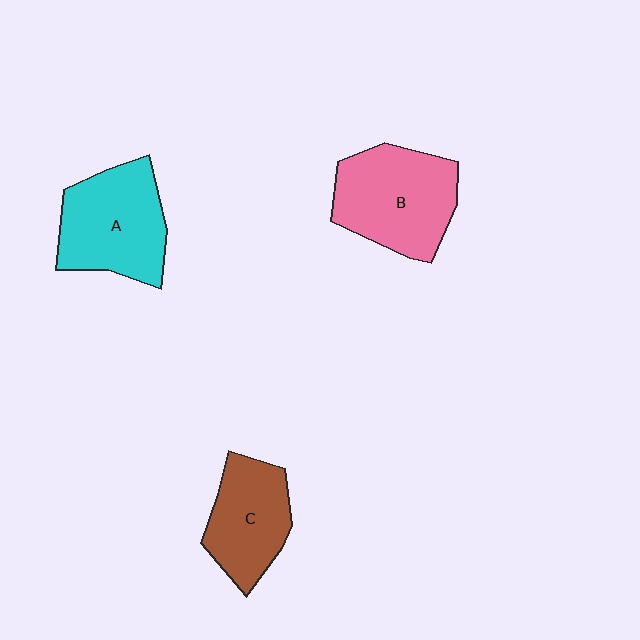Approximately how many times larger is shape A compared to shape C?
Approximately 1.3 times.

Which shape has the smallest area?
Shape C (brown).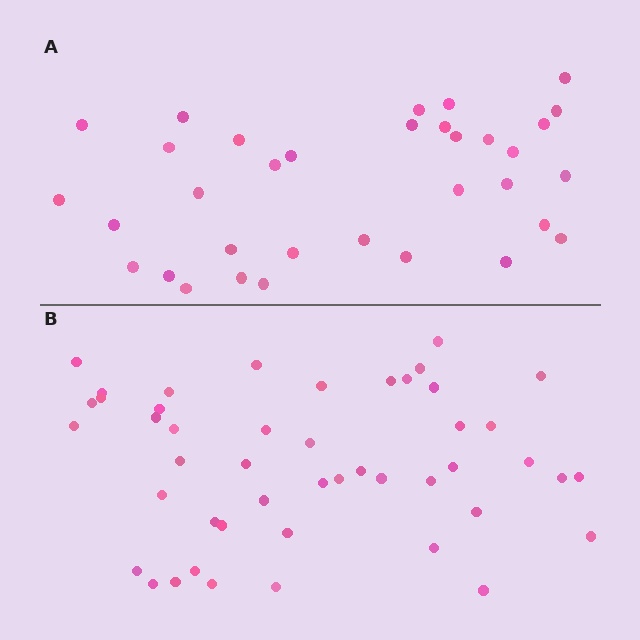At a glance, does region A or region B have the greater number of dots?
Region B (the bottom region) has more dots.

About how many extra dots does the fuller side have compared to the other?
Region B has approximately 15 more dots than region A.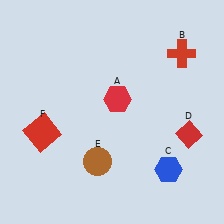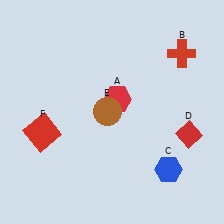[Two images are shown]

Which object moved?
The brown circle (E) moved up.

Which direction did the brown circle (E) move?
The brown circle (E) moved up.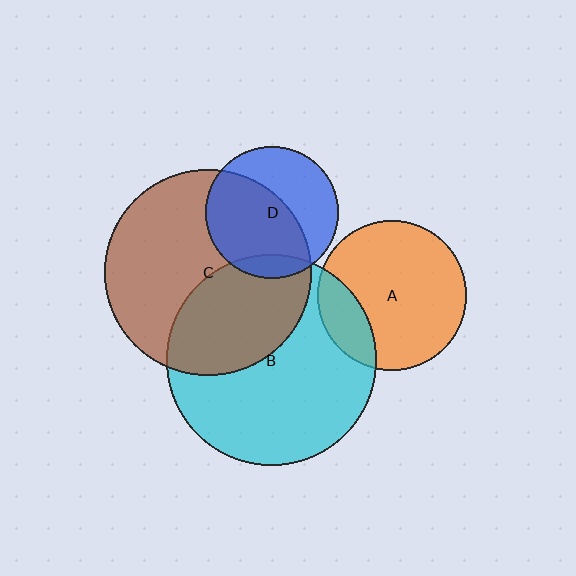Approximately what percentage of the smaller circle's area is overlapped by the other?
Approximately 10%.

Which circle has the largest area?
Circle B (cyan).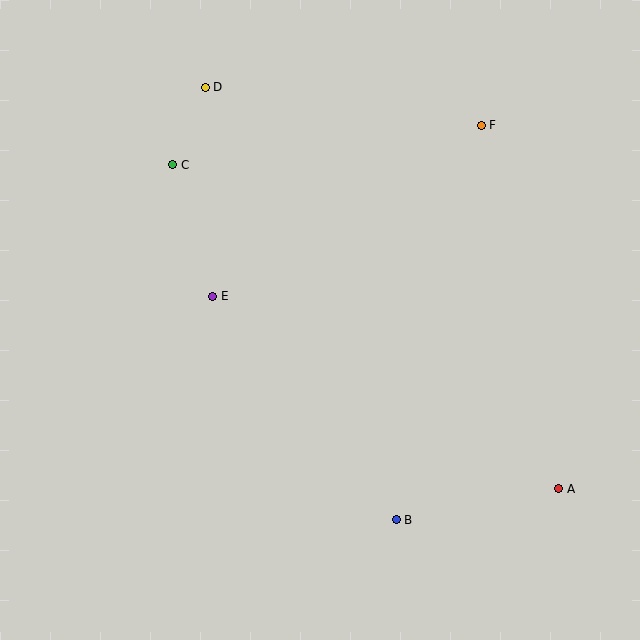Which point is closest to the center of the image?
Point E at (213, 296) is closest to the center.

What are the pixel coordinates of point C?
Point C is at (173, 165).